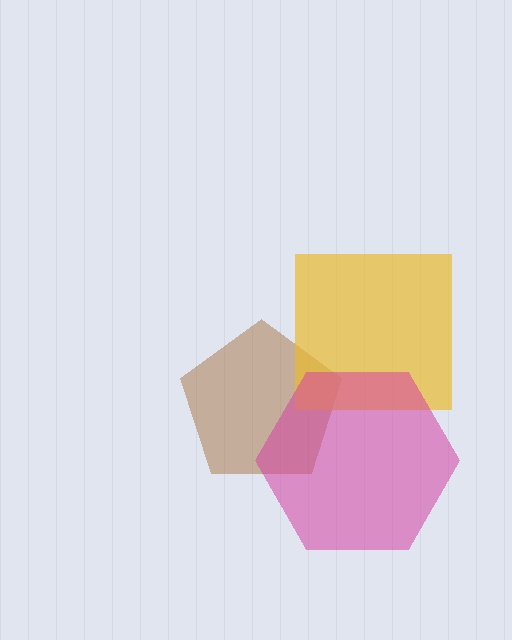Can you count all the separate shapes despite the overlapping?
Yes, there are 3 separate shapes.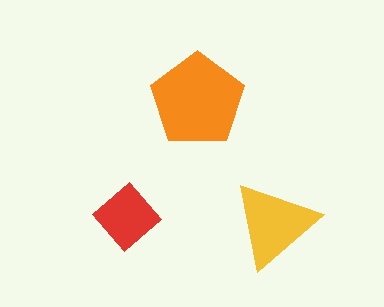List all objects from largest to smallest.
The orange pentagon, the yellow triangle, the red diamond.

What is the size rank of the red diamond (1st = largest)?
3rd.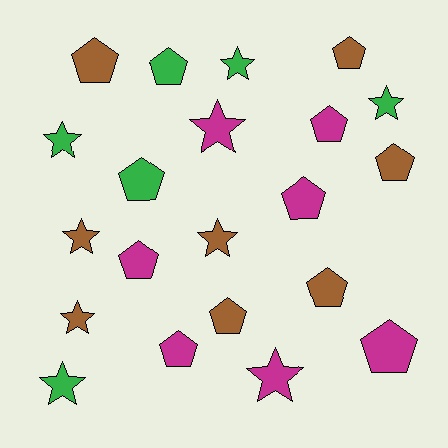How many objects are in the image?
There are 21 objects.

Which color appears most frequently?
Brown, with 8 objects.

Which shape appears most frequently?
Pentagon, with 12 objects.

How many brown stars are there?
There are 3 brown stars.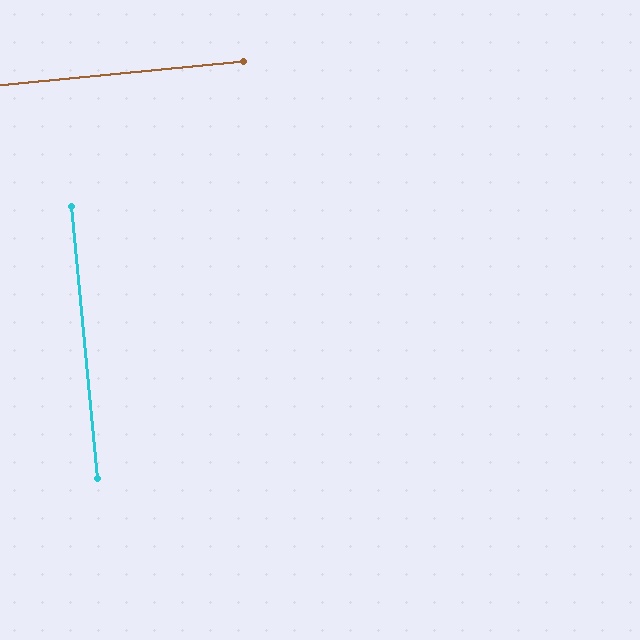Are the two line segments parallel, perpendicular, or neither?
Perpendicular — they meet at approximately 90°.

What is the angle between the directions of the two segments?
Approximately 90 degrees.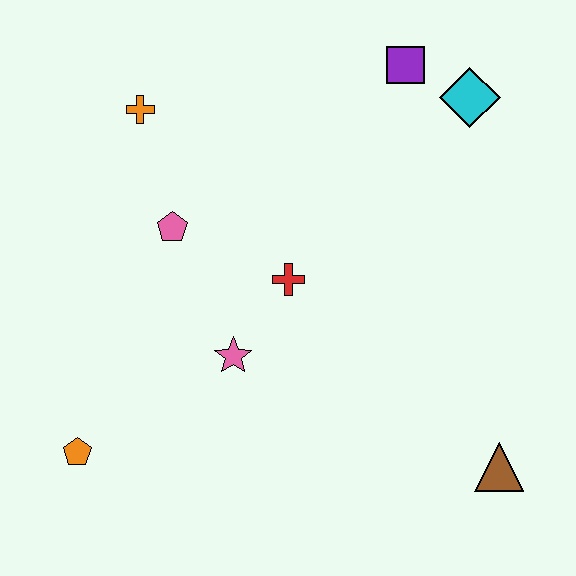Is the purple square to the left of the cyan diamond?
Yes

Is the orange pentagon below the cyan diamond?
Yes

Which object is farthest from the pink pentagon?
The brown triangle is farthest from the pink pentagon.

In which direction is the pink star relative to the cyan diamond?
The pink star is below the cyan diamond.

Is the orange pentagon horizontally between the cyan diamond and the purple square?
No